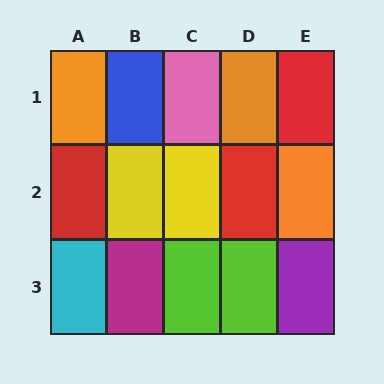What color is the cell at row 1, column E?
Red.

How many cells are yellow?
2 cells are yellow.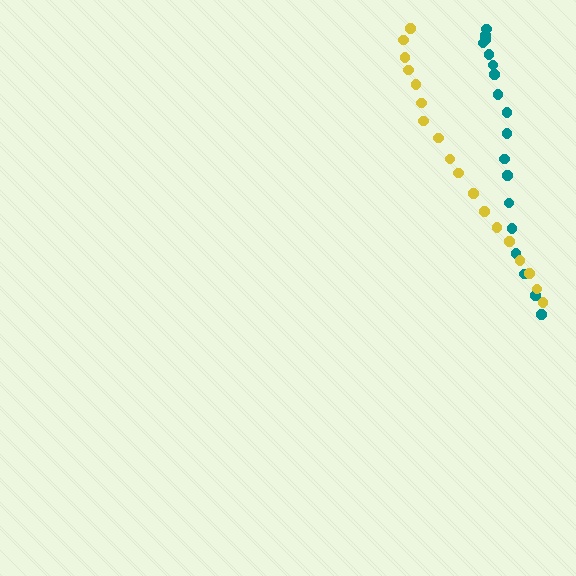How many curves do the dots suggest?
There are 2 distinct paths.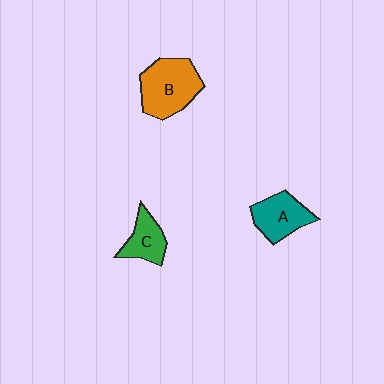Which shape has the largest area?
Shape B (orange).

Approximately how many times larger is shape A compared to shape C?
Approximately 1.3 times.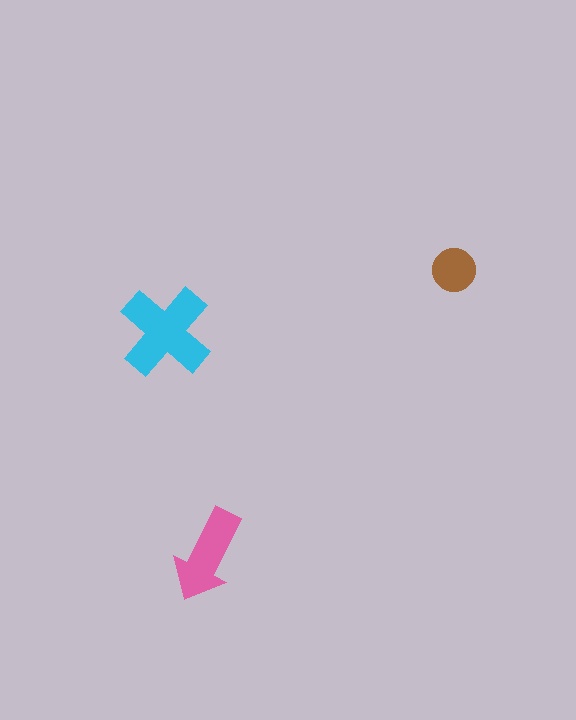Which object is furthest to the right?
The brown circle is rightmost.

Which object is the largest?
The cyan cross.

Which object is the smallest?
The brown circle.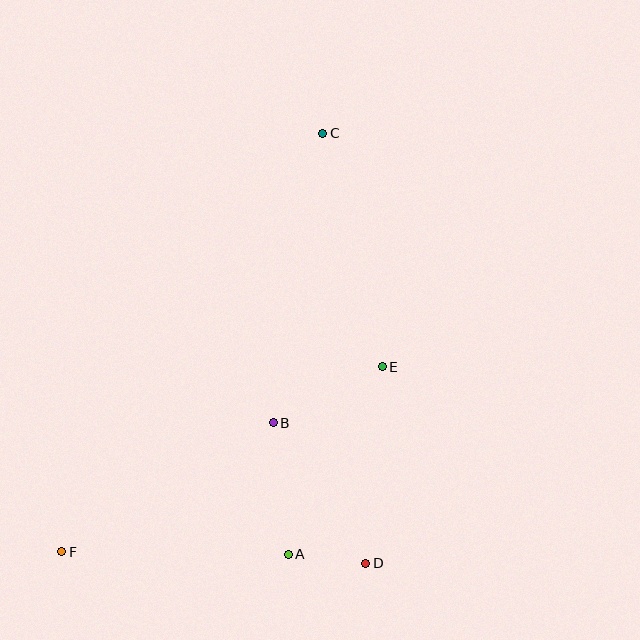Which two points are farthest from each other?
Points C and F are farthest from each other.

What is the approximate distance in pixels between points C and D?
The distance between C and D is approximately 432 pixels.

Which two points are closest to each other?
Points A and D are closest to each other.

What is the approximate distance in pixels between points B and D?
The distance between B and D is approximately 168 pixels.